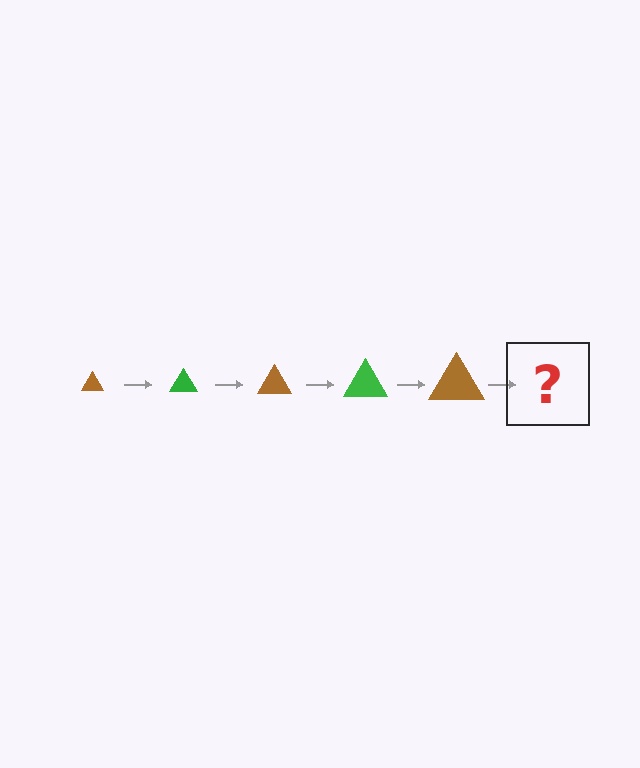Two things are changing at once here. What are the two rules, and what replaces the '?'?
The two rules are that the triangle grows larger each step and the color cycles through brown and green. The '?' should be a green triangle, larger than the previous one.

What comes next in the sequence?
The next element should be a green triangle, larger than the previous one.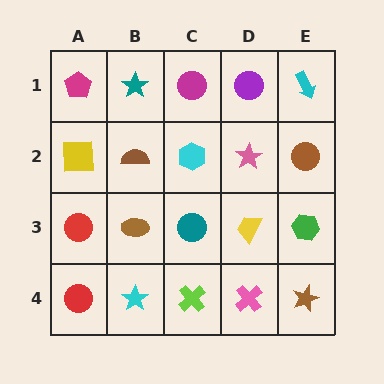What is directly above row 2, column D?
A purple circle.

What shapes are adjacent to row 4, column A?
A red circle (row 3, column A), a cyan star (row 4, column B).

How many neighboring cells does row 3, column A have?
3.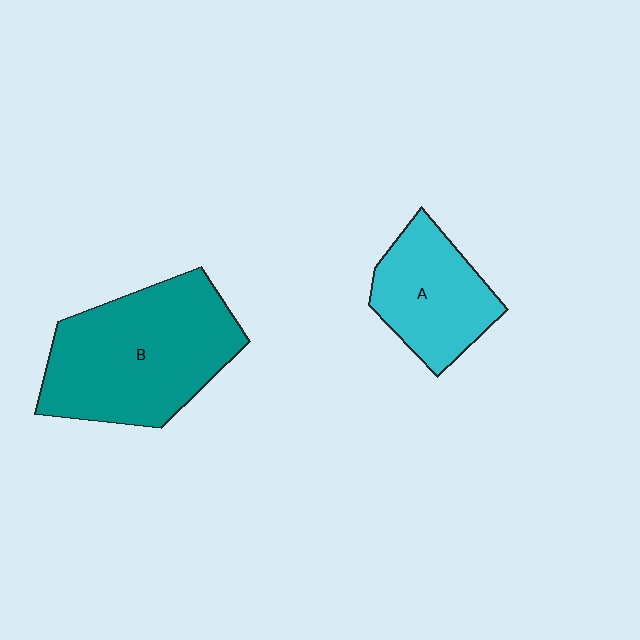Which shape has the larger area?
Shape B (teal).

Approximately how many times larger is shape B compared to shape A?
Approximately 1.7 times.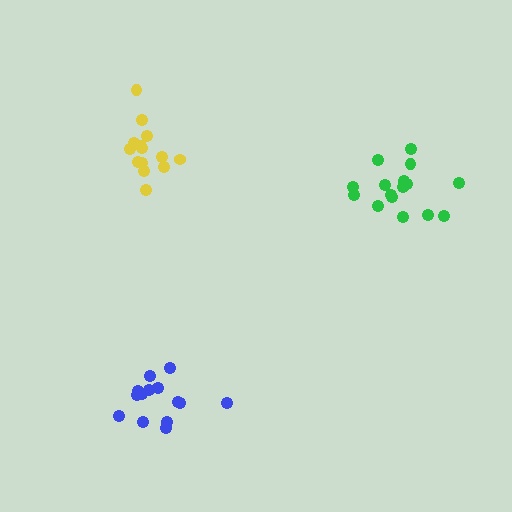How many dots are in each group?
Group 1: 14 dots, Group 2: 16 dots, Group 3: 14 dots (44 total).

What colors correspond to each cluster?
The clusters are colored: blue, green, yellow.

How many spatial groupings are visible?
There are 3 spatial groupings.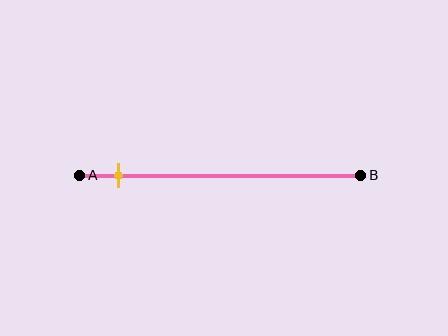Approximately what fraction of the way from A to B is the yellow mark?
The yellow mark is approximately 15% of the way from A to B.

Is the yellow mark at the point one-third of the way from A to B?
No, the mark is at about 15% from A, not at the 33% one-third point.